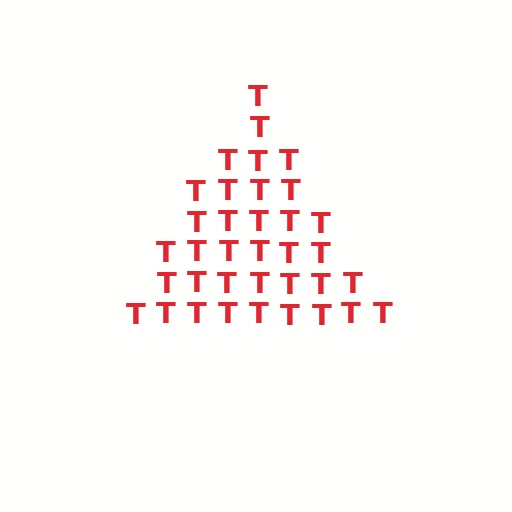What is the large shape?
The large shape is a triangle.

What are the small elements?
The small elements are letter T's.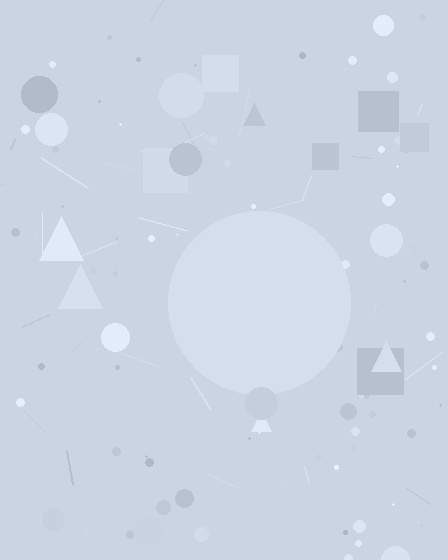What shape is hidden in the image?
A circle is hidden in the image.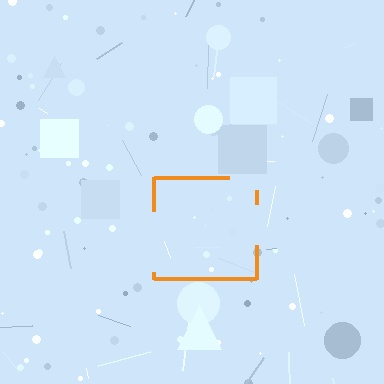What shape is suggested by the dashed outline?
The dashed outline suggests a square.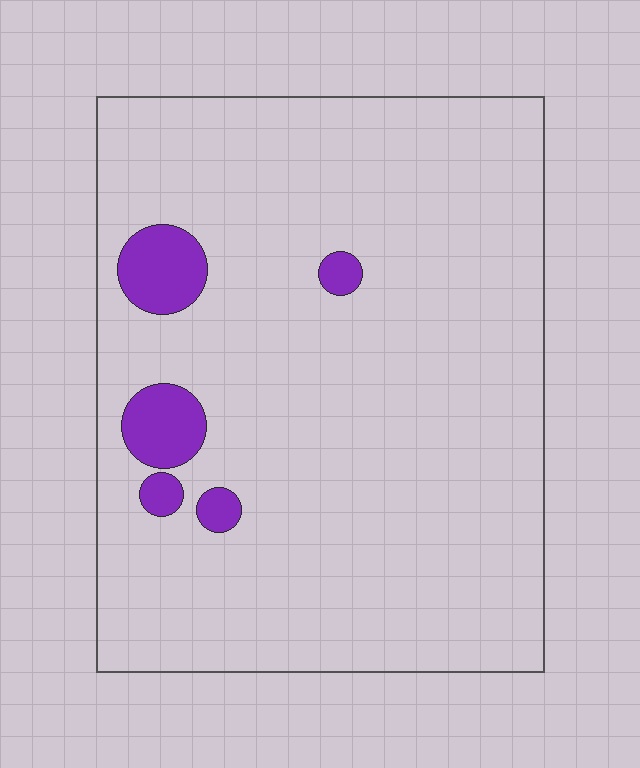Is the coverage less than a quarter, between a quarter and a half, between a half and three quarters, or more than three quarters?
Less than a quarter.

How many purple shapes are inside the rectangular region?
5.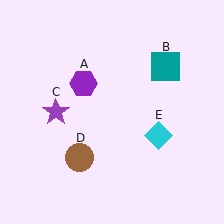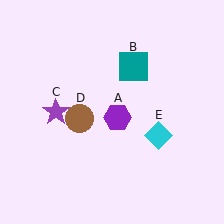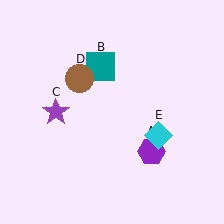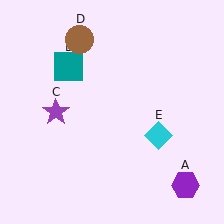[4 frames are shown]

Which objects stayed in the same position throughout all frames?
Purple star (object C) and cyan diamond (object E) remained stationary.